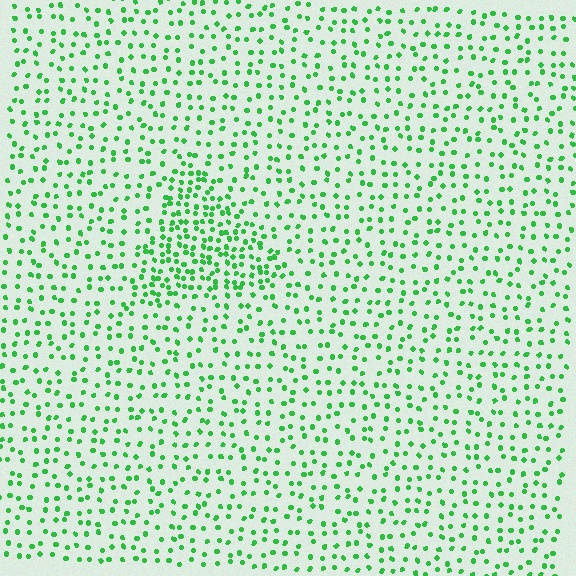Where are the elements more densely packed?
The elements are more densely packed inside the triangle boundary.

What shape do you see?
I see a triangle.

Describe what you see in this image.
The image contains small green elements arranged at two different densities. A triangle-shaped region is visible where the elements are more densely packed than the surrounding area.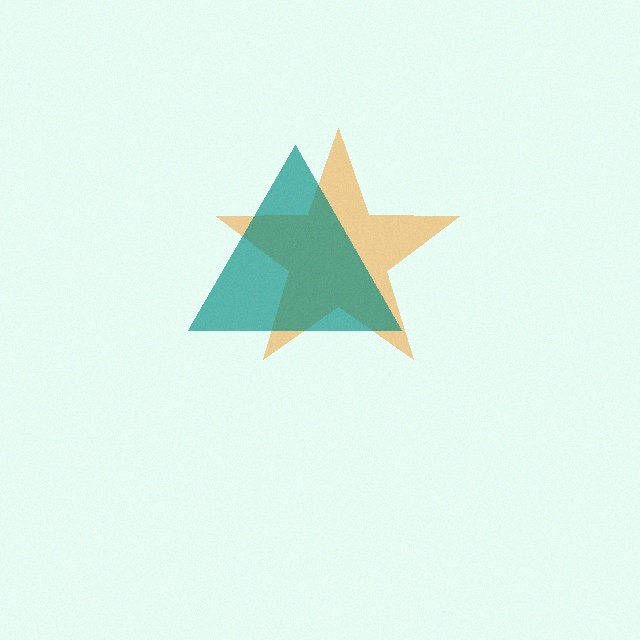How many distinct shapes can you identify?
There are 2 distinct shapes: an orange star, a teal triangle.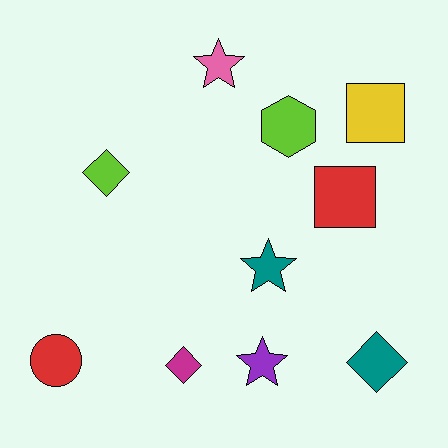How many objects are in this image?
There are 10 objects.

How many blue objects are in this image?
There are no blue objects.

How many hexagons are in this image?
There is 1 hexagon.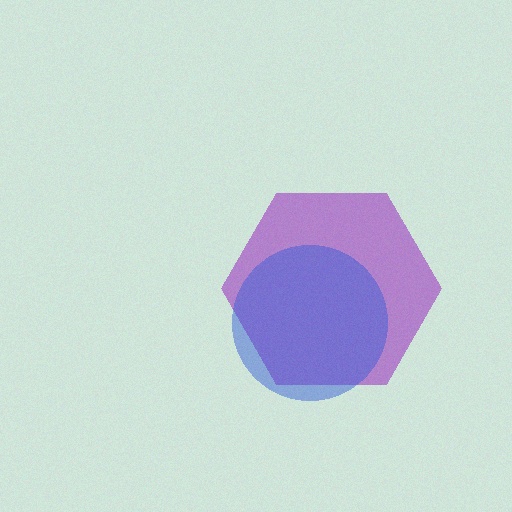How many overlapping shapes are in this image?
There are 2 overlapping shapes in the image.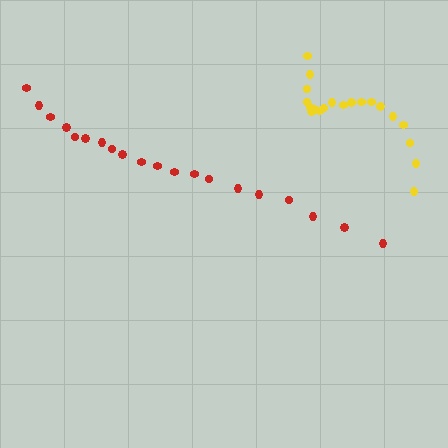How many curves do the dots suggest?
There are 2 distinct paths.